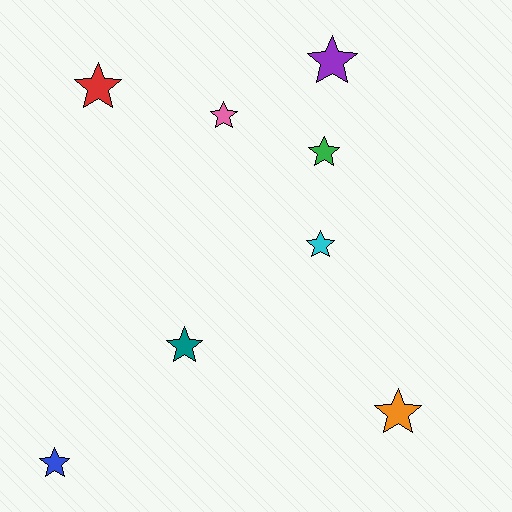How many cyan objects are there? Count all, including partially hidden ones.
There is 1 cyan object.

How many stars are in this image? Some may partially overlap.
There are 8 stars.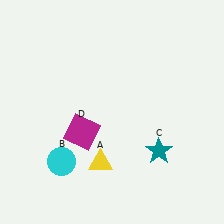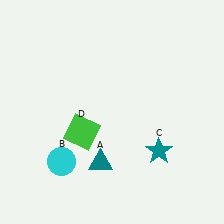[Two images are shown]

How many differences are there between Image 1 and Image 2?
There are 2 differences between the two images.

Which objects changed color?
A changed from yellow to teal. D changed from magenta to green.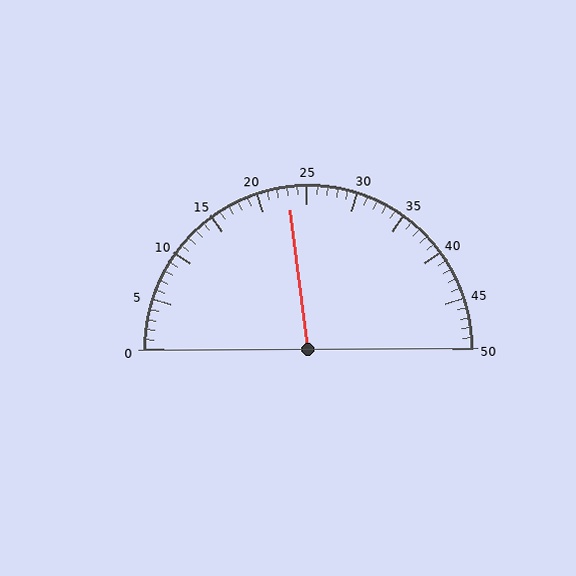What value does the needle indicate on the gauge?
The needle indicates approximately 23.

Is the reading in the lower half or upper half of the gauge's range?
The reading is in the lower half of the range (0 to 50).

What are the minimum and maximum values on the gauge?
The gauge ranges from 0 to 50.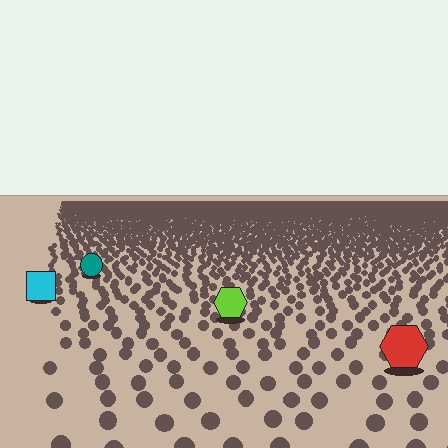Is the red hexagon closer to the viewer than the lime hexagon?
Yes. The red hexagon is closer — you can tell from the texture gradient: the ground texture is coarser near it.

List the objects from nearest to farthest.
From nearest to farthest: the red hexagon, the lime hexagon, the cyan square, the teal circle.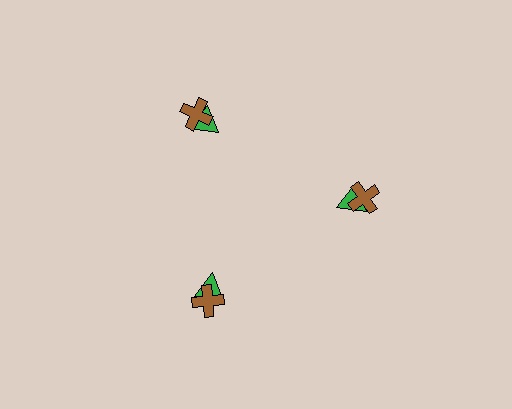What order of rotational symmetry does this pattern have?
This pattern has 3-fold rotational symmetry.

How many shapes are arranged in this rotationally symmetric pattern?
There are 6 shapes, arranged in 3 groups of 2.